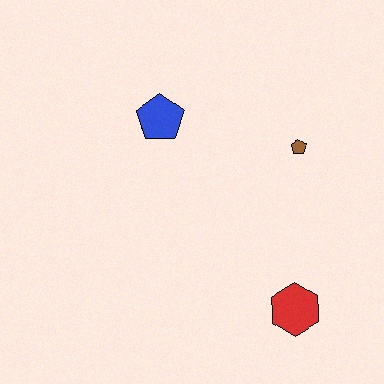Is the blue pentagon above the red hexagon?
Yes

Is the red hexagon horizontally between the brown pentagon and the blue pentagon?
Yes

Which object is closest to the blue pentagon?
The brown pentagon is closest to the blue pentagon.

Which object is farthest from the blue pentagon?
The red hexagon is farthest from the blue pentagon.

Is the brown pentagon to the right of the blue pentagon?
Yes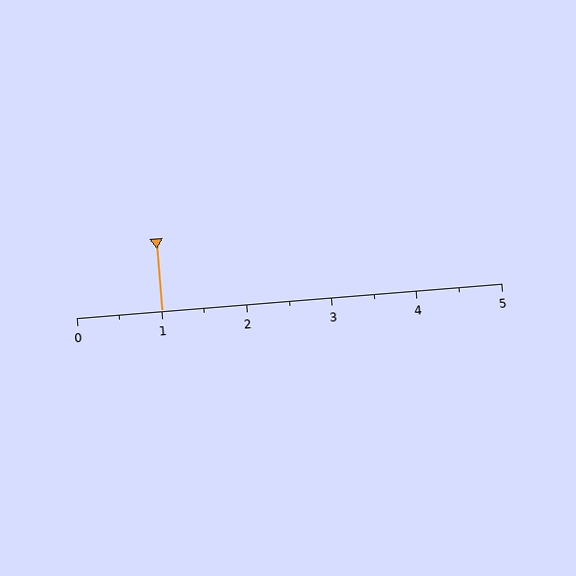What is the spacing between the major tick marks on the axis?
The major ticks are spaced 1 apart.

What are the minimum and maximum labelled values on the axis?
The axis runs from 0 to 5.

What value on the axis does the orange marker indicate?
The marker indicates approximately 1.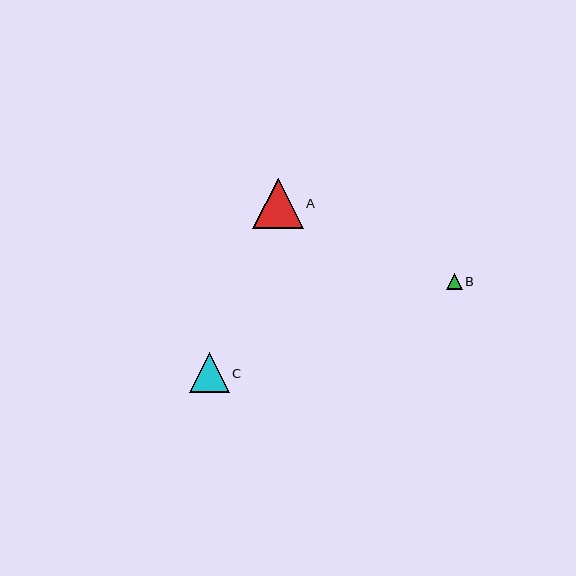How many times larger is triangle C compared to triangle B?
Triangle C is approximately 2.5 times the size of triangle B.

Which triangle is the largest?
Triangle A is the largest with a size of approximately 50 pixels.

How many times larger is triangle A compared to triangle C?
Triangle A is approximately 1.3 times the size of triangle C.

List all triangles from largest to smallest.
From largest to smallest: A, C, B.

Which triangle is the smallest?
Triangle B is the smallest with a size of approximately 16 pixels.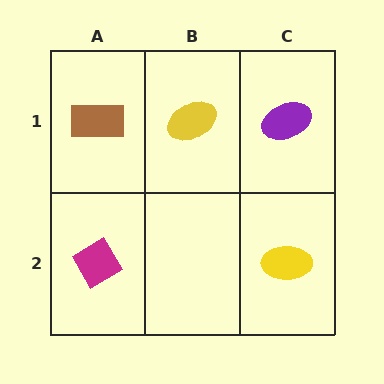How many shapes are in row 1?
3 shapes.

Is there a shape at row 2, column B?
No, that cell is empty.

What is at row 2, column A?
A magenta diamond.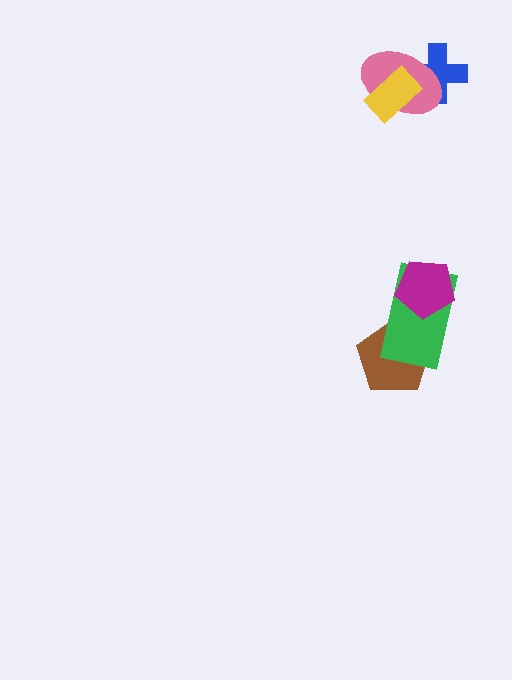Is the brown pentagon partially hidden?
Yes, it is partially covered by another shape.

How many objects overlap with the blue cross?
2 objects overlap with the blue cross.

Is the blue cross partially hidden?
Yes, it is partially covered by another shape.